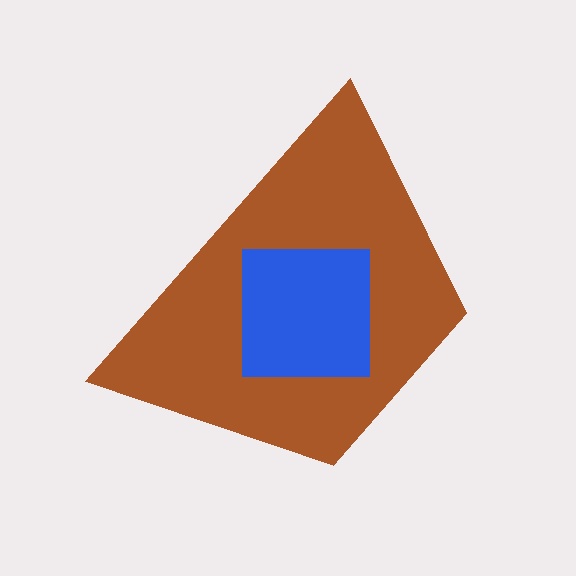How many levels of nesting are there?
2.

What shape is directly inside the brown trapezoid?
The blue square.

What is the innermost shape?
The blue square.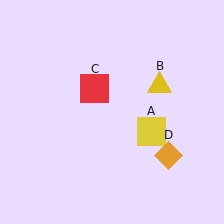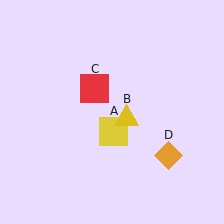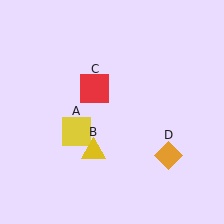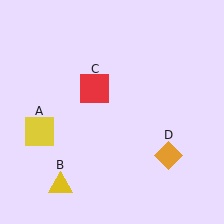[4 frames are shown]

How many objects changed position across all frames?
2 objects changed position: yellow square (object A), yellow triangle (object B).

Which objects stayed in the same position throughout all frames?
Red square (object C) and orange diamond (object D) remained stationary.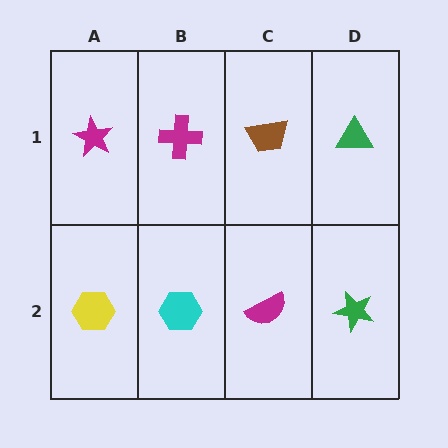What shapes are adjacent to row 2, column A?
A magenta star (row 1, column A), a cyan hexagon (row 2, column B).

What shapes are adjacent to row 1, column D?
A green star (row 2, column D), a brown trapezoid (row 1, column C).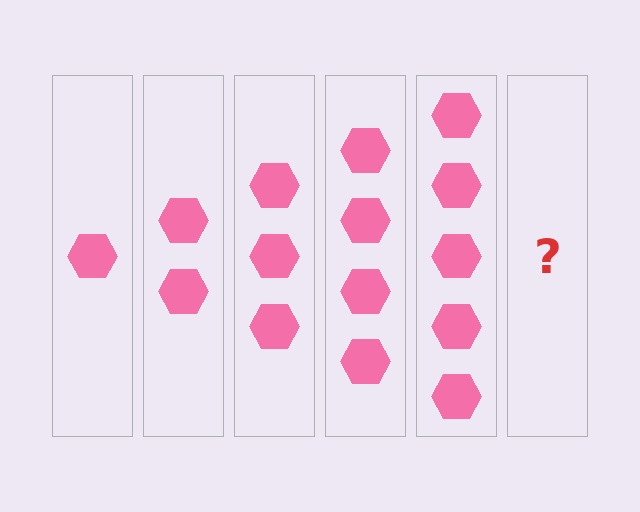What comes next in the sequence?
The next element should be 6 hexagons.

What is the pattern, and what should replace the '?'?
The pattern is that each step adds one more hexagon. The '?' should be 6 hexagons.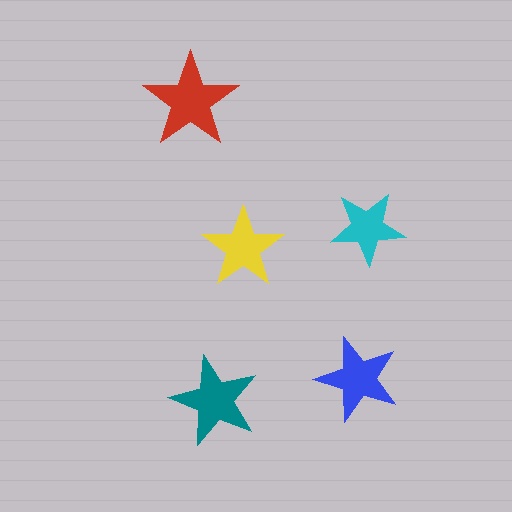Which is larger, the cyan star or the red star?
The red one.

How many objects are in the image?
There are 5 objects in the image.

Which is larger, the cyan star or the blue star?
The blue one.